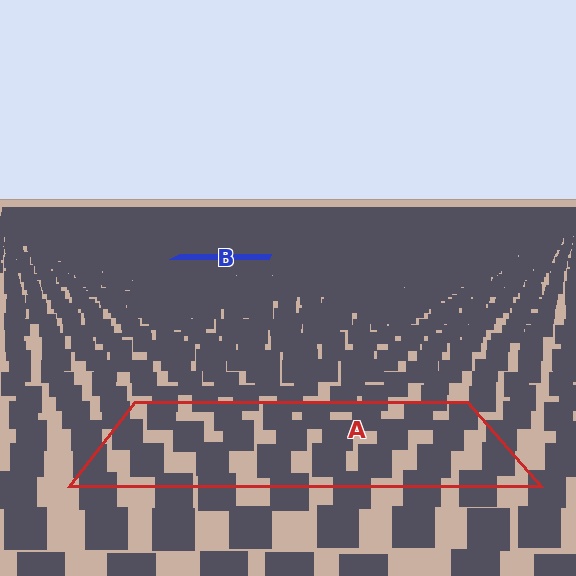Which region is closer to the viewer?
Region A is closer. The texture elements there are larger and more spread out.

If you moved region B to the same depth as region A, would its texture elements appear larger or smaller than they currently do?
They would appear larger. At a closer depth, the same texture elements are projected at a bigger on-screen size.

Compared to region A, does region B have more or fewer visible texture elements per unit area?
Region B has more texture elements per unit area — they are packed more densely because it is farther away.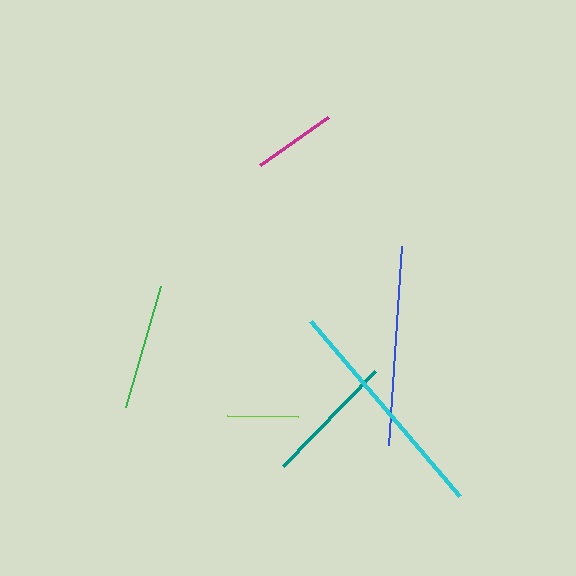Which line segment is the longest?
The cyan line is the longest at approximately 230 pixels.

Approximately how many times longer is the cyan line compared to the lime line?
The cyan line is approximately 3.2 times the length of the lime line.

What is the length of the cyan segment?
The cyan segment is approximately 230 pixels long.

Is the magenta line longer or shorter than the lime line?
The magenta line is longer than the lime line.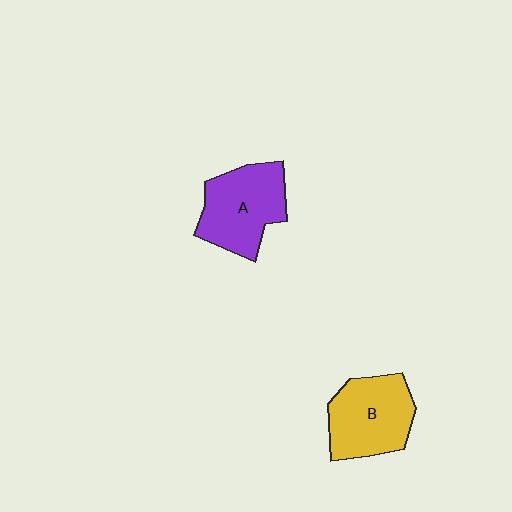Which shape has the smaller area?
Shape B (yellow).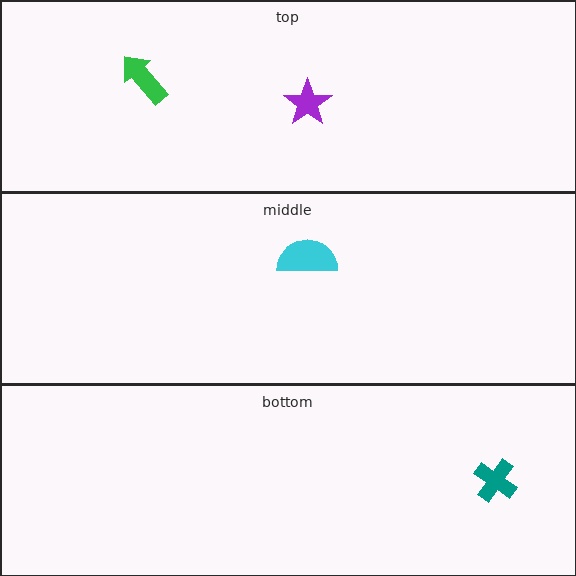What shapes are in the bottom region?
The teal cross.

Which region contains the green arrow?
The top region.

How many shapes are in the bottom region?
1.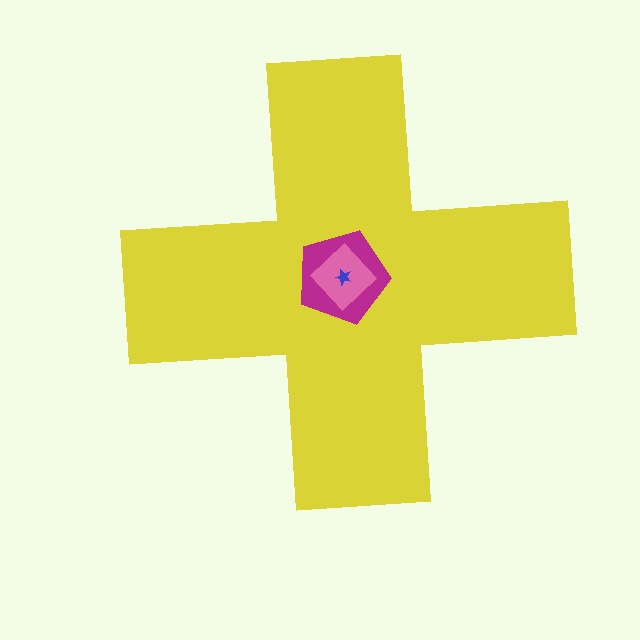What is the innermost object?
The blue star.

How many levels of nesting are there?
4.